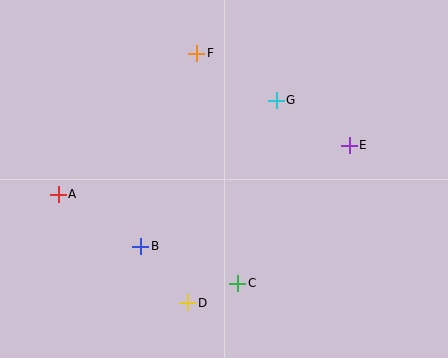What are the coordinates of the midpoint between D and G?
The midpoint between D and G is at (232, 201).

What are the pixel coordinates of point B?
Point B is at (141, 246).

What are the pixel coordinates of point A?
Point A is at (58, 194).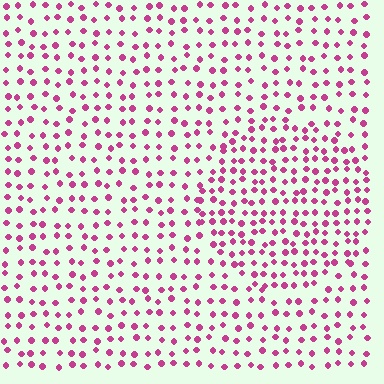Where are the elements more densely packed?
The elements are more densely packed inside the circle boundary.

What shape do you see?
I see a circle.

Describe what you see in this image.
The image contains small magenta elements arranged at two different densities. A circle-shaped region is visible where the elements are more densely packed than the surrounding area.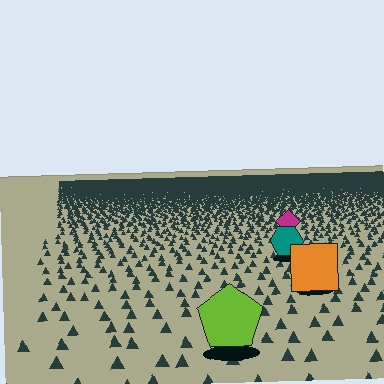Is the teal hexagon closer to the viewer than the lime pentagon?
No. The lime pentagon is closer — you can tell from the texture gradient: the ground texture is coarser near it.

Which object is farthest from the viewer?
The magenta diamond is farthest from the viewer. It appears smaller and the ground texture around it is denser.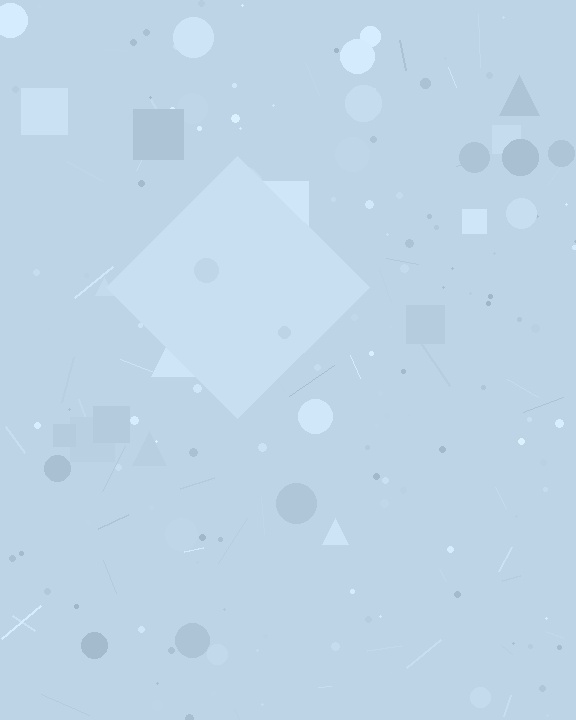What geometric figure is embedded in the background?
A diamond is embedded in the background.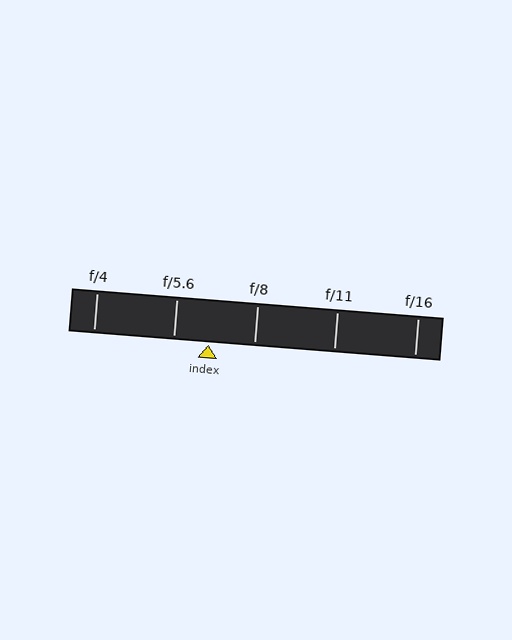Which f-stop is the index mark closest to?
The index mark is closest to f/5.6.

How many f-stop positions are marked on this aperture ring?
There are 5 f-stop positions marked.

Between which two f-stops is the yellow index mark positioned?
The index mark is between f/5.6 and f/8.